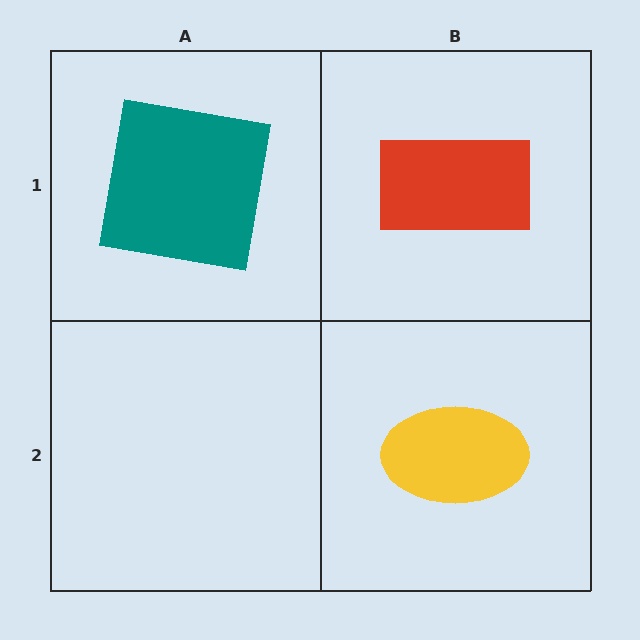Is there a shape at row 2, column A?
No, that cell is empty.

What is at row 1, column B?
A red rectangle.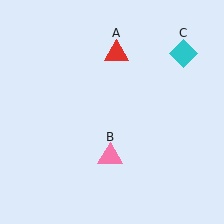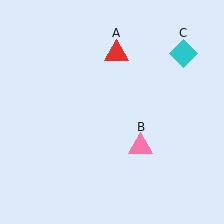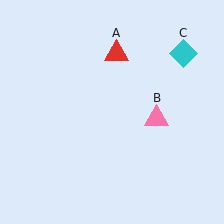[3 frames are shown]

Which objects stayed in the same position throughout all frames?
Red triangle (object A) and cyan diamond (object C) remained stationary.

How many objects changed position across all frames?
1 object changed position: pink triangle (object B).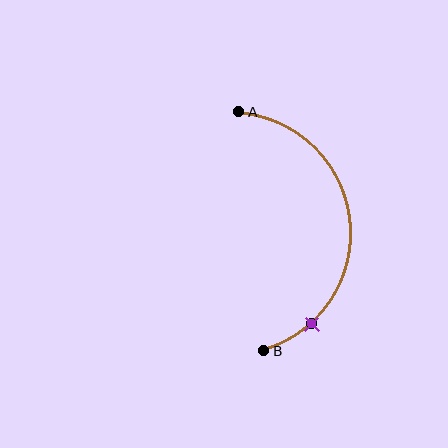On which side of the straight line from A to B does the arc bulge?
The arc bulges to the right of the straight line connecting A and B.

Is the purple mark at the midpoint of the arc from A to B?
No. The purple mark lies on the arc but is closer to endpoint B. The arc midpoint would be at the point on the curve equidistant along the arc from both A and B.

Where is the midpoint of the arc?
The arc midpoint is the point on the curve farthest from the straight line joining A and B. It sits to the right of that line.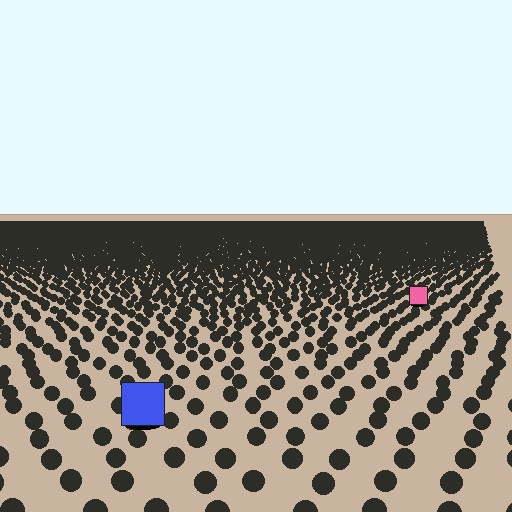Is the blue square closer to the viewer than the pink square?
Yes. The blue square is closer — you can tell from the texture gradient: the ground texture is coarser near it.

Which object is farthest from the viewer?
The pink square is farthest from the viewer. It appears smaller and the ground texture around it is denser.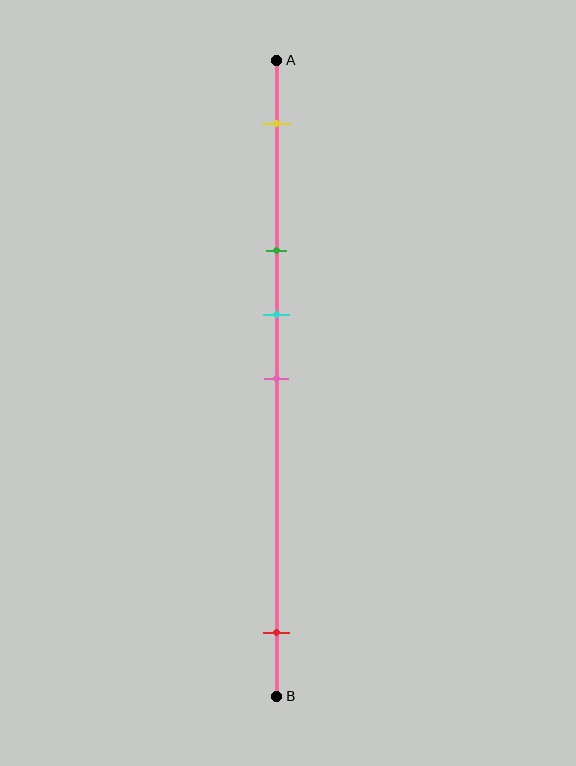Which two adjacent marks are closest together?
The cyan and pink marks are the closest adjacent pair.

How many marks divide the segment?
There are 5 marks dividing the segment.